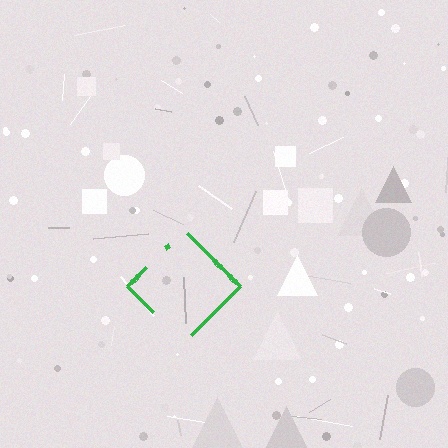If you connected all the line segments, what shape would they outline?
They would outline a diamond.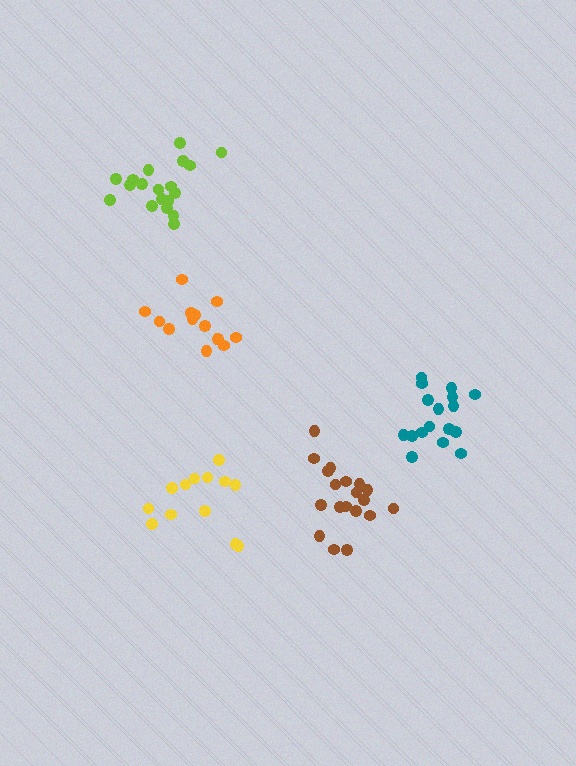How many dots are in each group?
Group 1: 14 dots, Group 2: 19 dots, Group 3: 13 dots, Group 4: 19 dots, Group 5: 17 dots (82 total).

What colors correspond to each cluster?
The clusters are colored: orange, brown, yellow, lime, teal.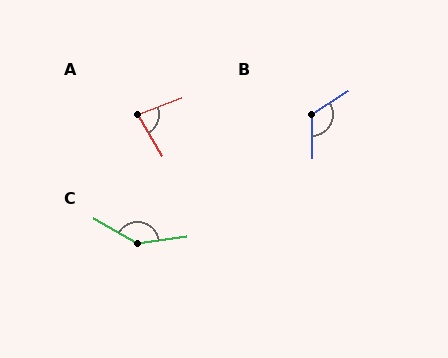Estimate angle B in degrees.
Approximately 122 degrees.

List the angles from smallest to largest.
A (80°), B (122°), C (142°).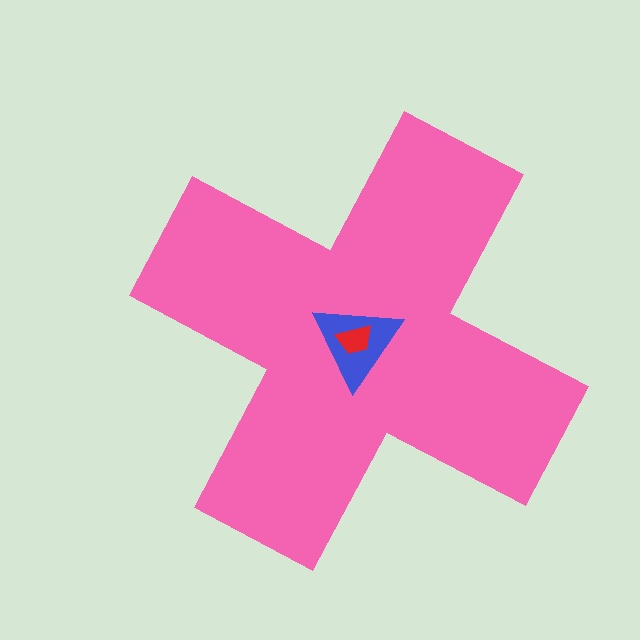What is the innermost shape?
The red trapezoid.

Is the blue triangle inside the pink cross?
Yes.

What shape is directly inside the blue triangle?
The red trapezoid.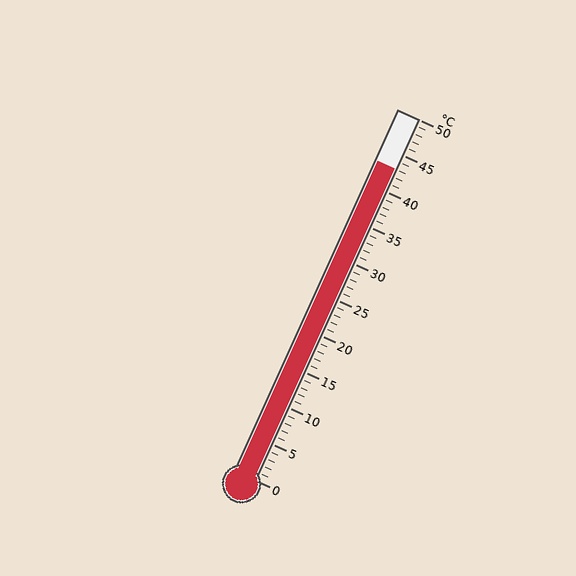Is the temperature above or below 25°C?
The temperature is above 25°C.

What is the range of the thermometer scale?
The thermometer scale ranges from 0°C to 50°C.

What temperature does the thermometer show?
The thermometer shows approximately 43°C.